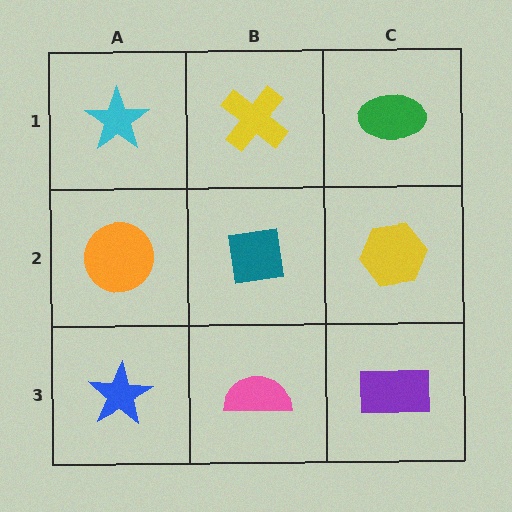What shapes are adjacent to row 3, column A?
An orange circle (row 2, column A), a pink semicircle (row 3, column B).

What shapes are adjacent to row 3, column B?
A teal square (row 2, column B), a blue star (row 3, column A), a purple rectangle (row 3, column C).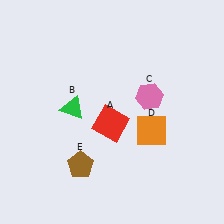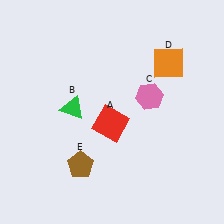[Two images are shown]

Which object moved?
The orange square (D) moved up.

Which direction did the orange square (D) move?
The orange square (D) moved up.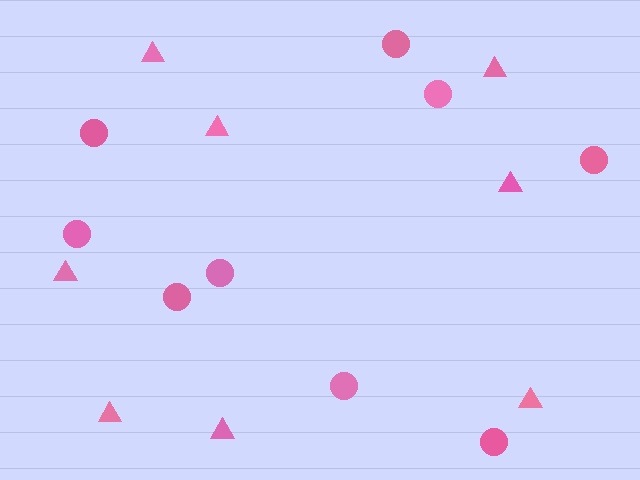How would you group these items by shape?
There are 2 groups: one group of triangles (8) and one group of circles (9).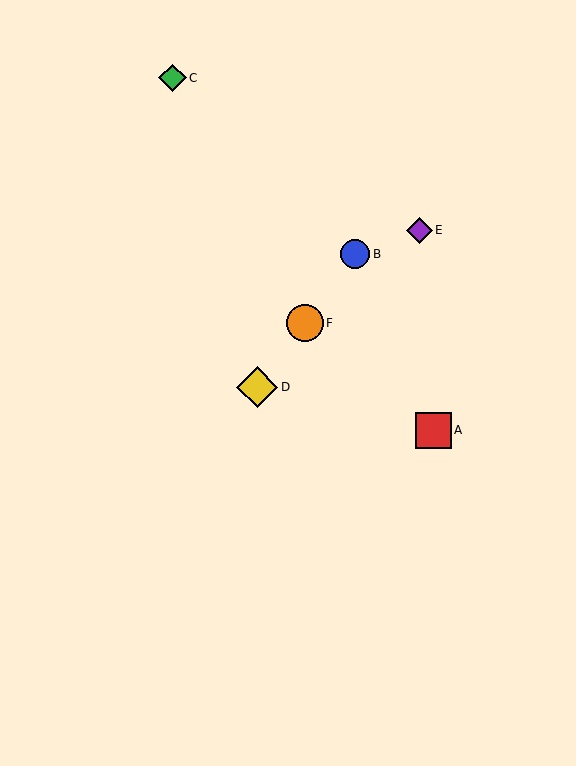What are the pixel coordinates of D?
Object D is at (257, 387).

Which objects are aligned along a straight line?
Objects B, D, F are aligned along a straight line.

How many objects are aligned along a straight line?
3 objects (B, D, F) are aligned along a straight line.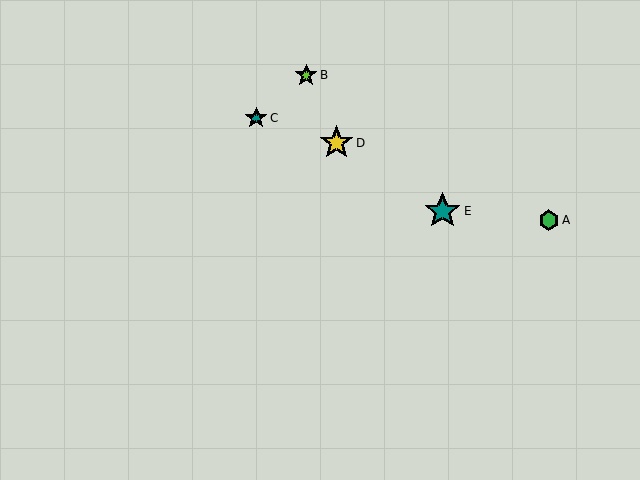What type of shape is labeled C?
Shape C is a teal star.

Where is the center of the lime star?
The center of the lime star is at (306, 75).